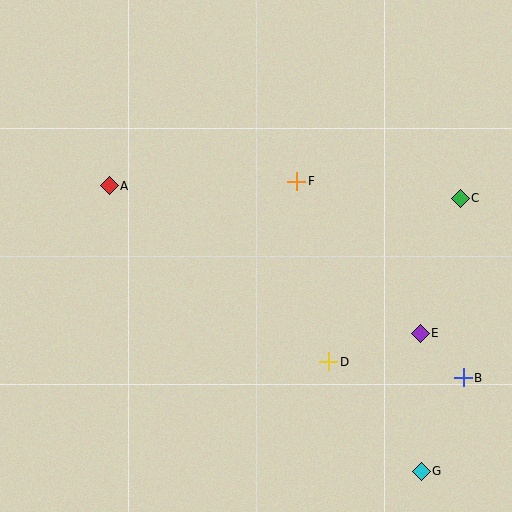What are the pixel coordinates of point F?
Point F is at (297, 181).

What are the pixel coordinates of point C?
Point C is at (460, 198).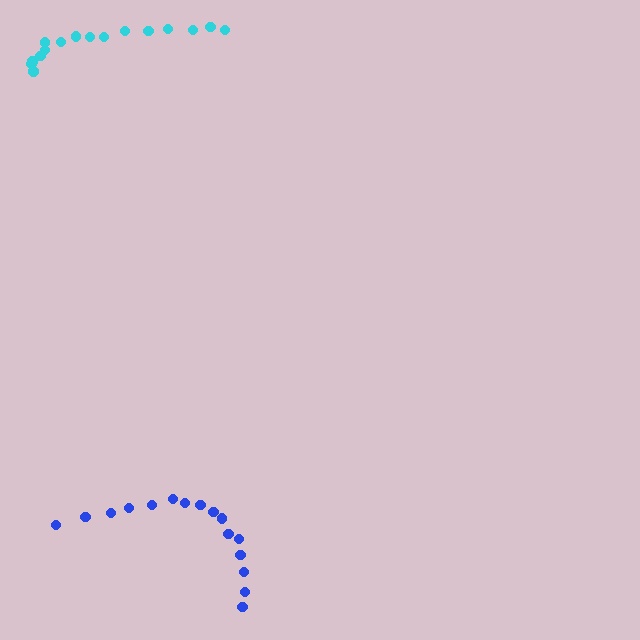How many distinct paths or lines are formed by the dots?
There are 2 distinct paths.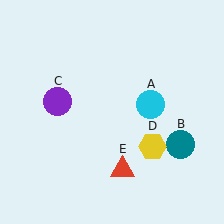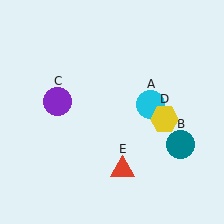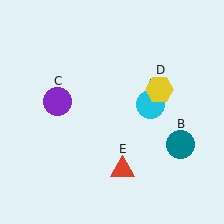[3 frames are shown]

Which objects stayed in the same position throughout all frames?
Cyan circle (object A) and teal circle (object B) and purple circle (object C) and red triangle (object E) remained stationary.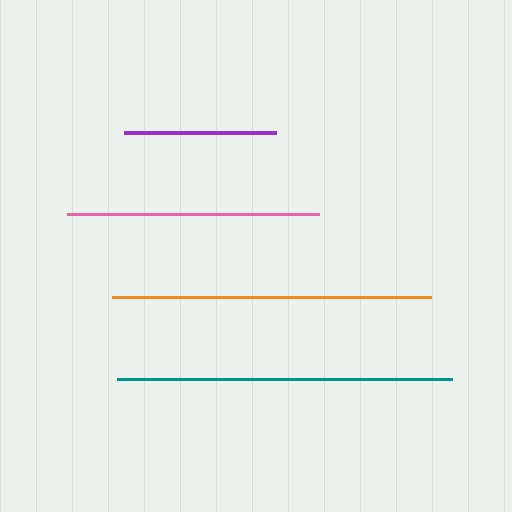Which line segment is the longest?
The teal line is the longest at approximately 335 pixels.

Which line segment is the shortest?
The purple line is the shortest at approximately 152 pixels.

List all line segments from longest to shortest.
From longest to shortest: teal, orange, pink, purple.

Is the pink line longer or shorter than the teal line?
The teal line is longer than the pink line.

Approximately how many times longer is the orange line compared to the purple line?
The orange line is approximately 2.1 times the length of the purple line.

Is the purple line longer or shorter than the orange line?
The orange line is longer than the purple line.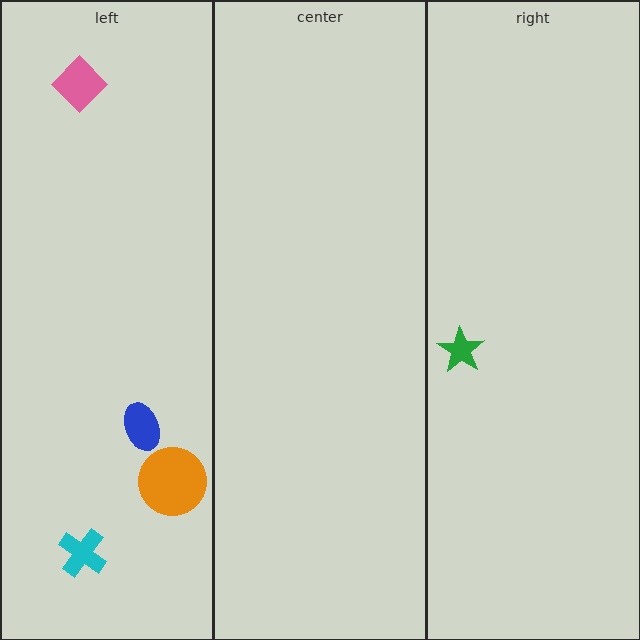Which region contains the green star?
The right region.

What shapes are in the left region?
The blue ellipse, the orange circle, the pink diamond, the cyan cross.